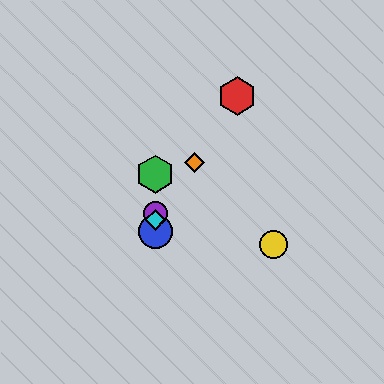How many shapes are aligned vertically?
4 shapes (the blue circle, the green hexagon, the purple circle, the cyan diamond) are aligned vertically.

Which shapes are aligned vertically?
The blue circle, the green hexagon, the purple circle, the cyan diamond are aligned vertically.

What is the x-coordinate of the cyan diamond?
The cyan diamond is at x≈155.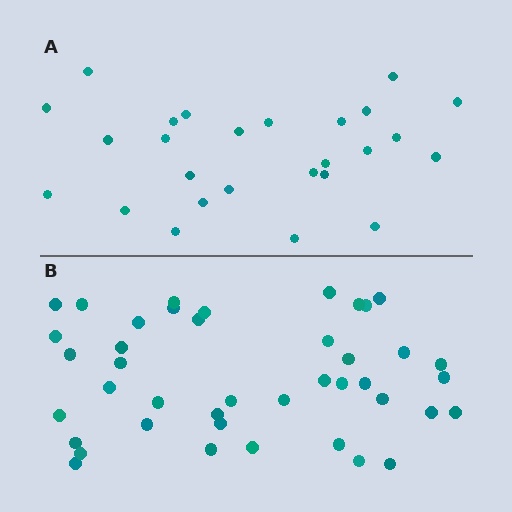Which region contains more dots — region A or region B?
Region B (the bottom region) has more dots.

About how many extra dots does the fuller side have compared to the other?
Region B has approximately 15 more dots than region A.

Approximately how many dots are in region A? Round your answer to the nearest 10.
About 30 dots. (The exact count is 26, which rounds to 30.)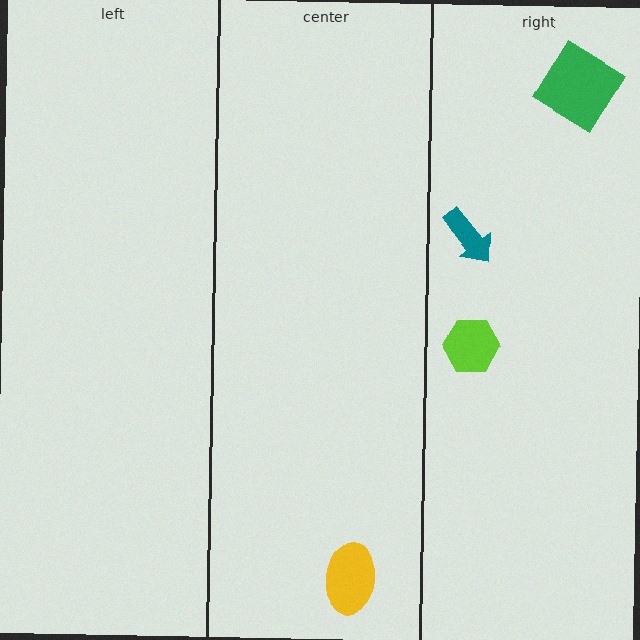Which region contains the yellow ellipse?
The center region.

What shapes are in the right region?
The green diamond, the teal arrow, the lime hexagon.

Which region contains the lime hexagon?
The right region.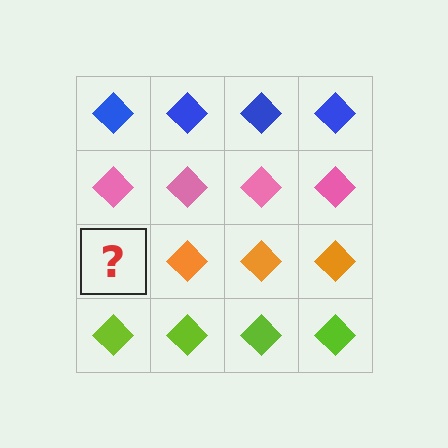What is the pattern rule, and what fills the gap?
The rule is that each row has a consistent color. The gap should be filled with an orange diamond.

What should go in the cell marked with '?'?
The missing cell should contain an orange diamond.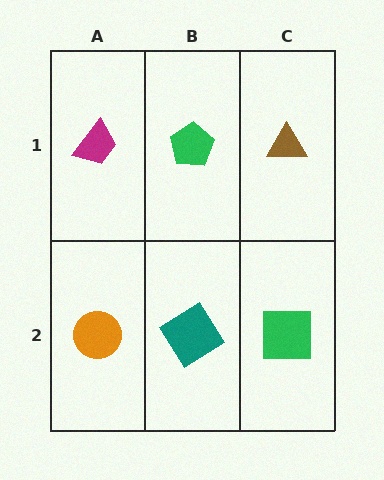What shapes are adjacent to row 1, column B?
A teal diamond (row 2, column B), a magenta trapezoid (row 1, column A), a brown triangle (row 1, column C).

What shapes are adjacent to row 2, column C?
A brown triangle (row 1, column C), a teal diamond (row 2, column B).